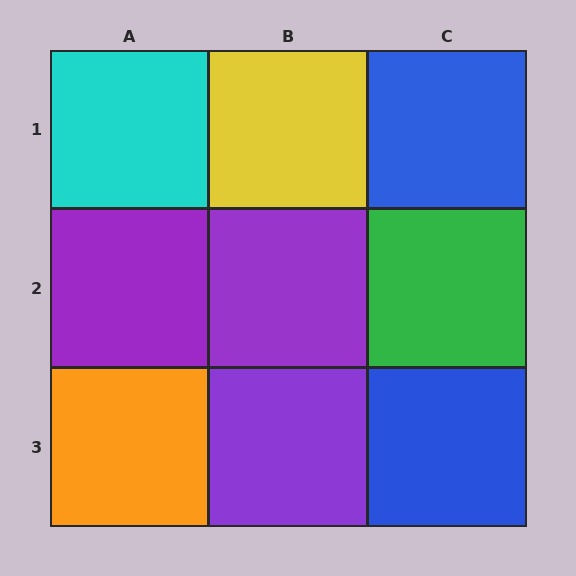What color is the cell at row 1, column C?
Blue.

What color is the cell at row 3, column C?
Blue.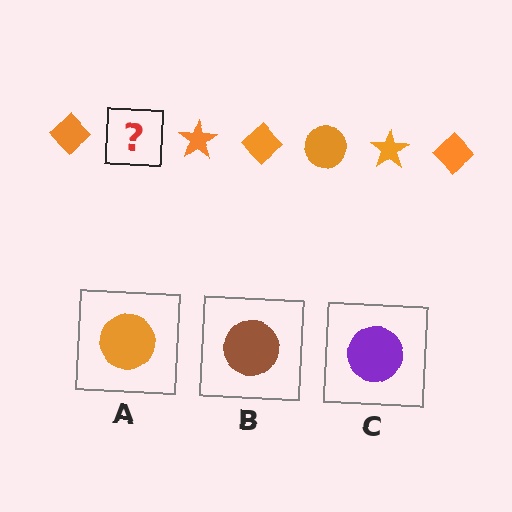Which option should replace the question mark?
Option A.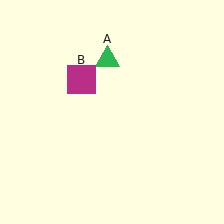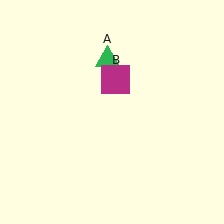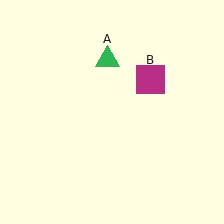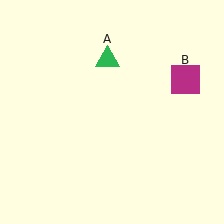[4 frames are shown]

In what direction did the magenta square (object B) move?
The magenta square (object B) moved right.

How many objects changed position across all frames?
1 object changed position: magenta square (object B).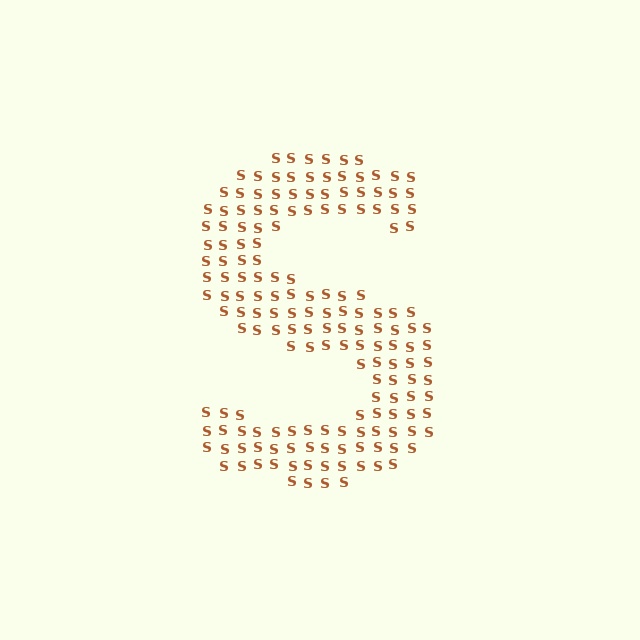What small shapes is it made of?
It is made of small letter S's.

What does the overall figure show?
The overall figure shows the letter S.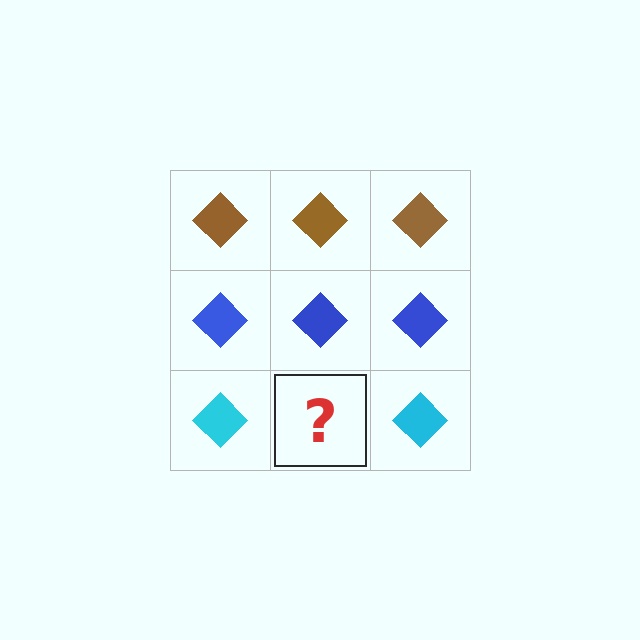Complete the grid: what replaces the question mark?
The question mark should be replaced with a cyan diamond.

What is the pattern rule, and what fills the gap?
The rule is that each row has a consistent color. The gap should be filled with a cyan diamond.